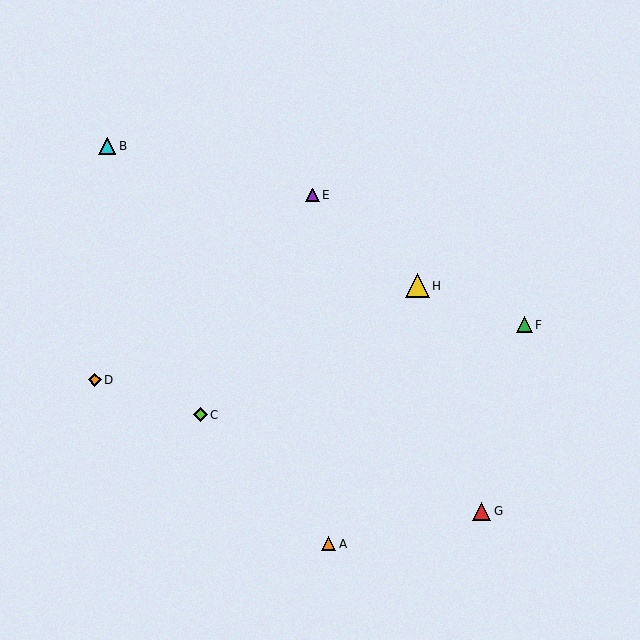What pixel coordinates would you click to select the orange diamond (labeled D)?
Click at (95, 380) to select the orange diamond D.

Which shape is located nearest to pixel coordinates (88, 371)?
The orange diamond (labeled D) at (95, 380) is nearest to that location.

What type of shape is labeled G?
Shape G is a red triangle.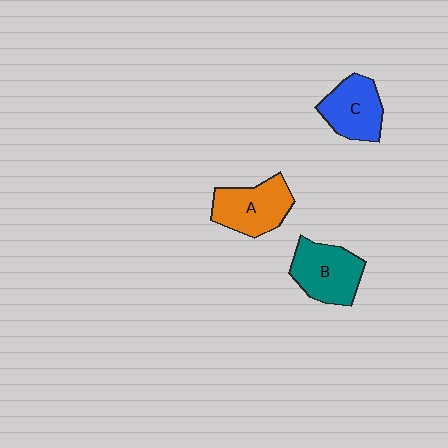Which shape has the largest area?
Shape B (teal).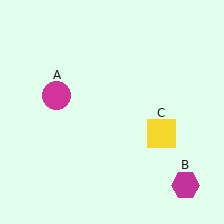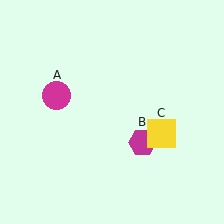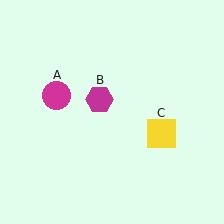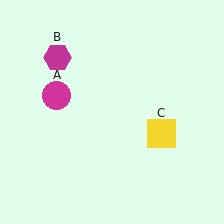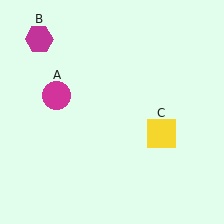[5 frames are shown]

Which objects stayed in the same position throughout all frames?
Magenta circle (object A) and yellow square (object C) remained stationary.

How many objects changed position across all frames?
1 object changed position: magenta hexagon (object B).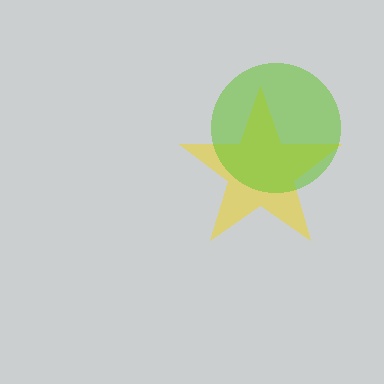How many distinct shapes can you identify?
There are 2 distinct shapes: a yellow star, a lime circle.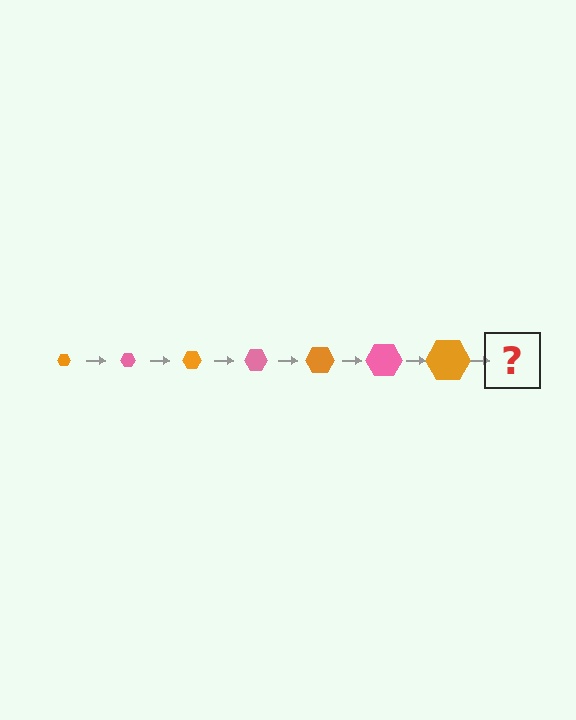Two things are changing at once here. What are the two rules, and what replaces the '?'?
The two rules are that the hexagon grows larger each step and the color cycles through orange and pink. The '?' should be a pink hexagon, larger than the previous one.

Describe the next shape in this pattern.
It should be a pink hexagon, larger than the previous one.